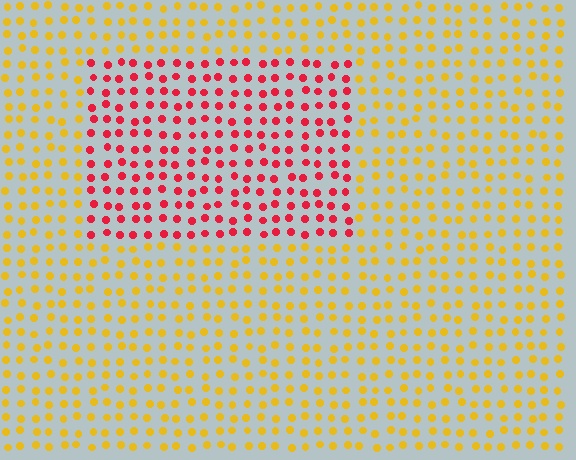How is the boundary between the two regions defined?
The boundary is defined purely by a slight shift in hue (about 57 degrees). Spacing, size, and orientation are identical on both sides.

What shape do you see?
I see a rectangle.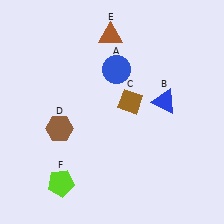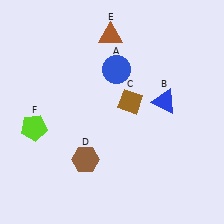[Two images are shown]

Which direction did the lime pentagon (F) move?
The lime pentagon (F) moved up.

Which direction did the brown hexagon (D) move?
The brown hexagon (D) moved down.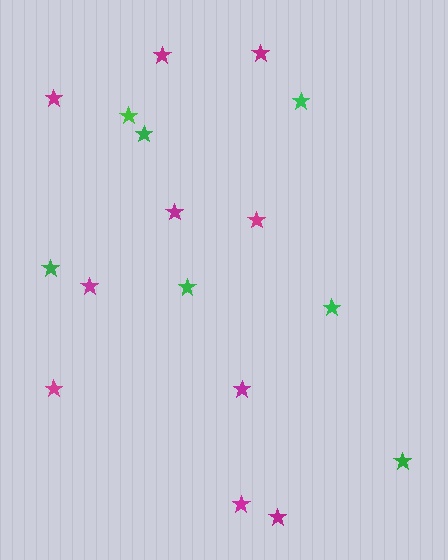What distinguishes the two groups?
There are 2 groups: one group of magenta stars (10) and one group of green stars (7).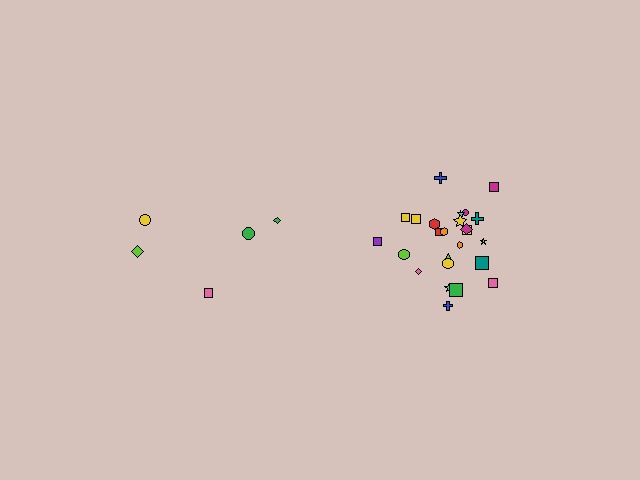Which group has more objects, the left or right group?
The right group.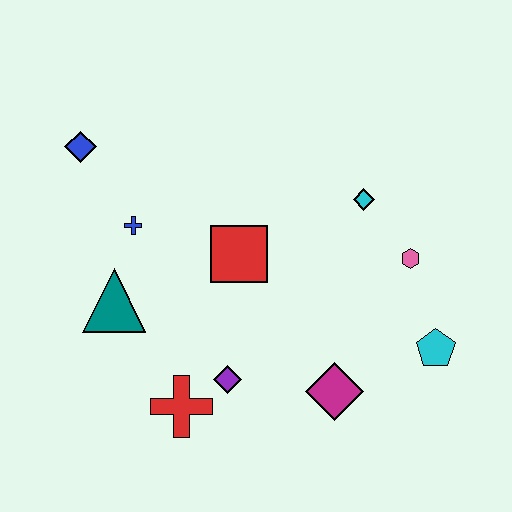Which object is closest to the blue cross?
The teal triangle is closest to the blue cross.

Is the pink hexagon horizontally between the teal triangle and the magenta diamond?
No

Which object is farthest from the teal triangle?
The cyan pentagon is farthest from the teal triangle.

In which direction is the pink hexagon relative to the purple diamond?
The pink hexagon is to the right of the purple diamond.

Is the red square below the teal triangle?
No